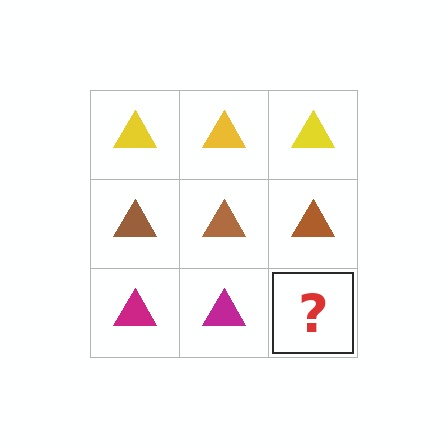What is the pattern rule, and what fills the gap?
The rule is that each row has a consistent color. The gap should be filled with a magenta triangle.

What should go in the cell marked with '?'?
The missing cell should contain a magenta triangle.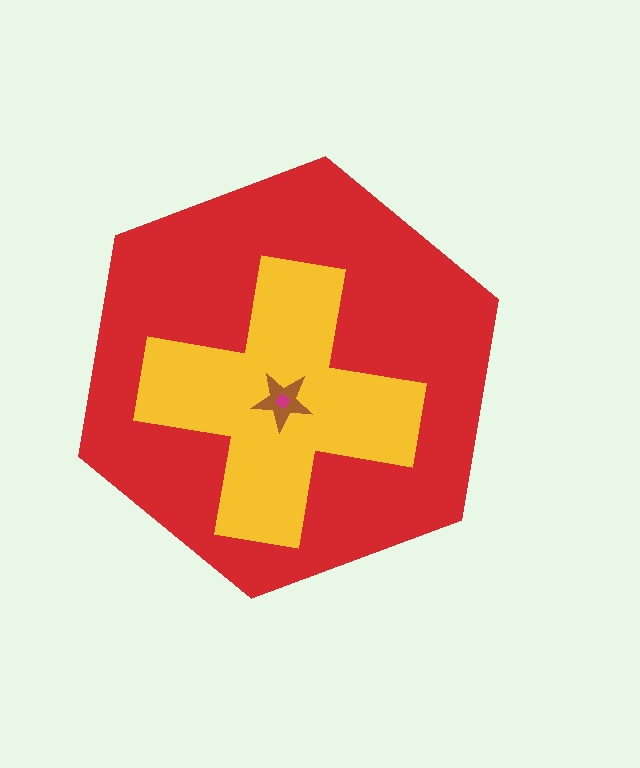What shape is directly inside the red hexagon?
The yellow cross.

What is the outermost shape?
The red hexagon.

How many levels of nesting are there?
4.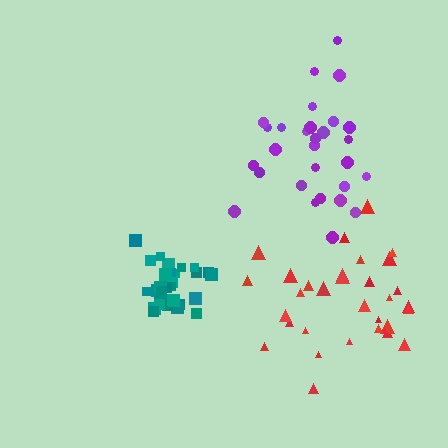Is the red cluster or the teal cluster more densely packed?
Teal.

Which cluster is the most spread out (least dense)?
Purple.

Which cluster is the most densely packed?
Teal.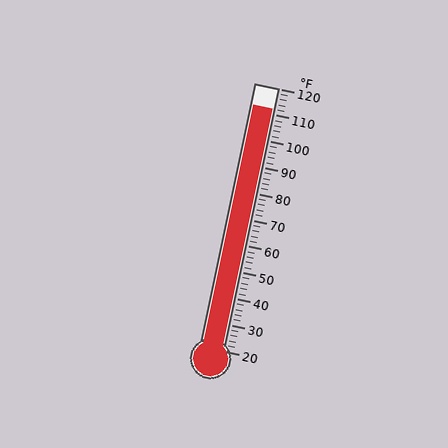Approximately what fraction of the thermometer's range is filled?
The thermometer is filled to approximately 90% of its range.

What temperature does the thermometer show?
The thermometer shows approximately 112°F.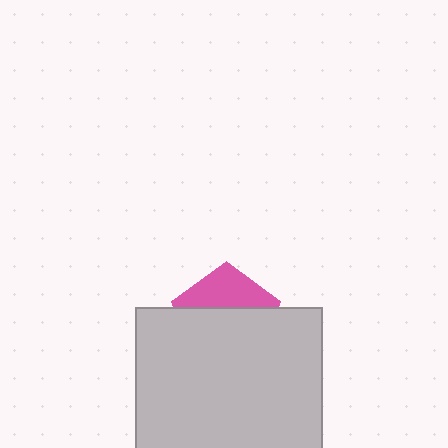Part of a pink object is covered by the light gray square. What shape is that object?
It is a pentagon.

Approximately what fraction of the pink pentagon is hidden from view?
Roughly 64% of the pink pentagon is hidden behind the light gray square.